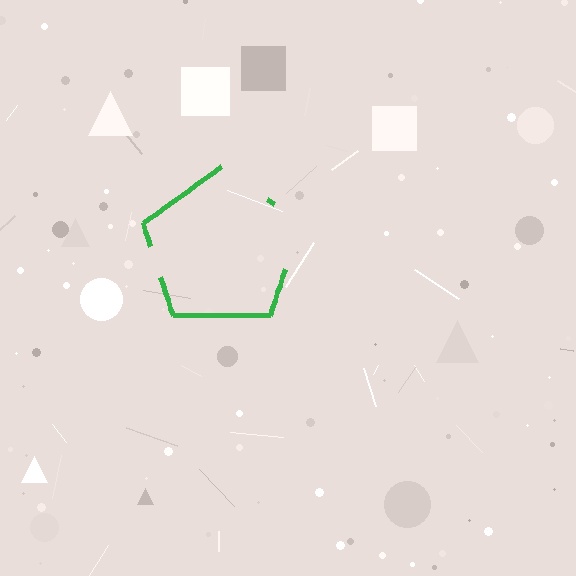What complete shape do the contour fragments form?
The contour fragments form a pentagon.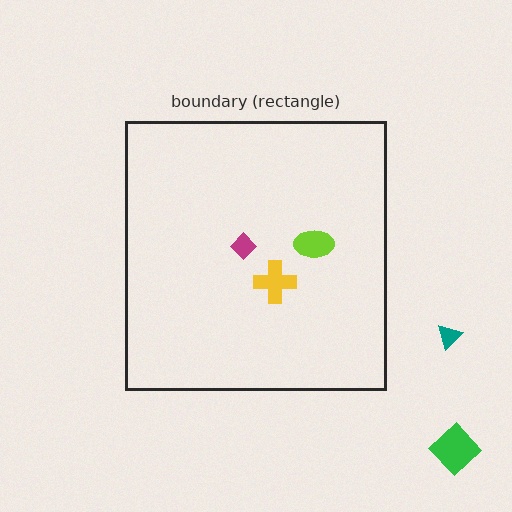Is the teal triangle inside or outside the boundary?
Outside.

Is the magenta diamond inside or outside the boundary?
Inside.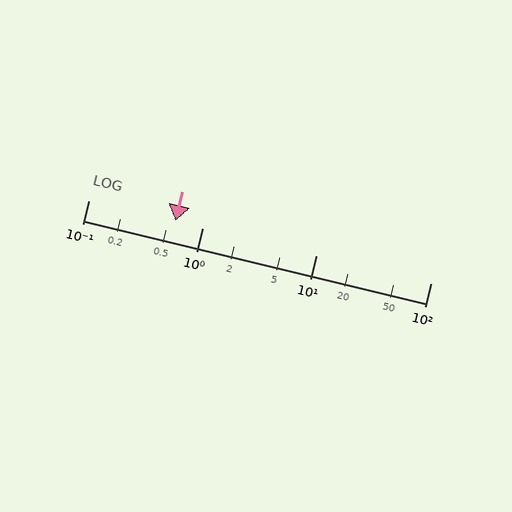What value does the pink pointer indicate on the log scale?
The pointer indicates approximately 0.58.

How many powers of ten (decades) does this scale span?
The scale spans 3 decades, from 0.1 to 100.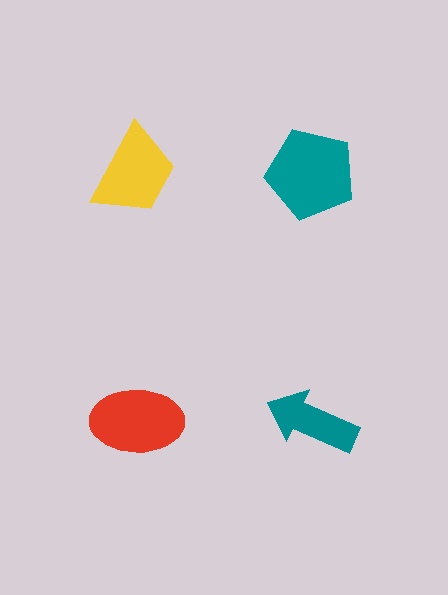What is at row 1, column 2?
A teal pentagon.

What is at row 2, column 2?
A teal arrow.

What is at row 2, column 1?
A red ellipse.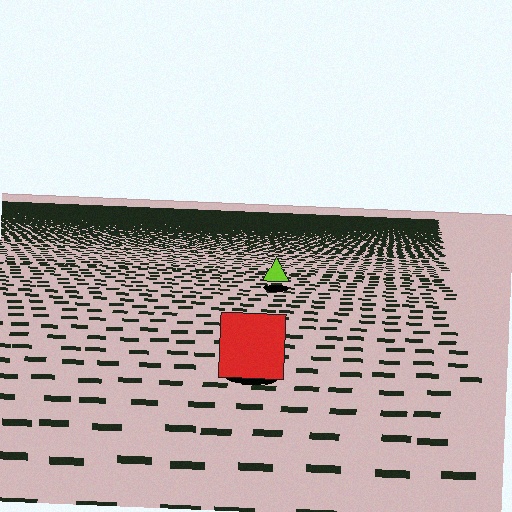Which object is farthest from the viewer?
The lime triangle is farthest from the viewer. It appears smaller and the ground texture around it is denser.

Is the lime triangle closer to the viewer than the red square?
No. The red square is closer — you can tell from the texture gradient: the ground texture is coarser near it.